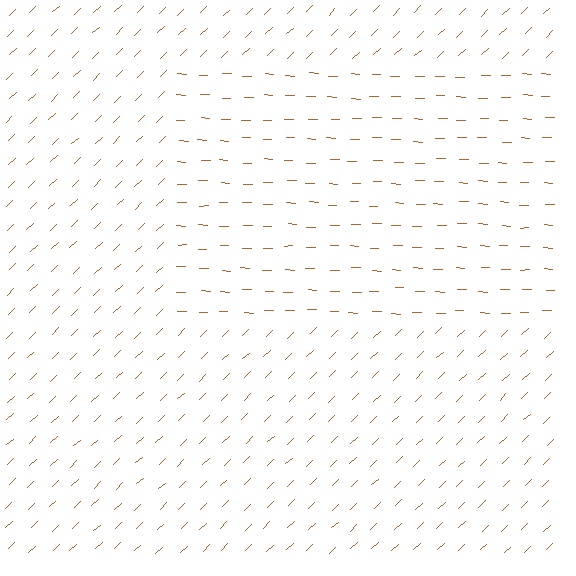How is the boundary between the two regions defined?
The boundary is defined purely by a change in line orientation (approximately 45 degrees difference). All lines are the same color and thickness.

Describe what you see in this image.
The image is filled with small brown line segments. A rectangle region in the image has lines oriented differently from the surrounding lines, creating a visible texture boundary.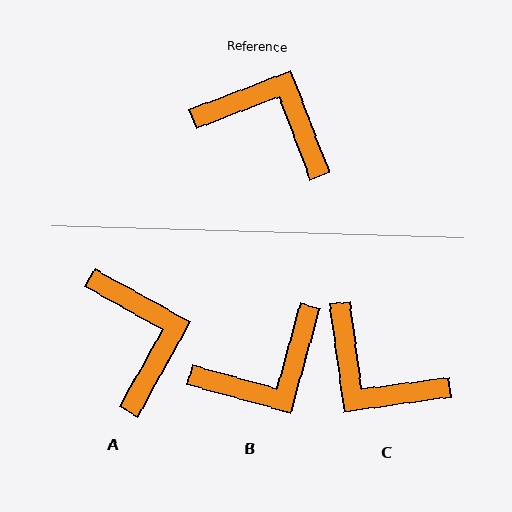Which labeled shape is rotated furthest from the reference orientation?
C, about 167 degrees away.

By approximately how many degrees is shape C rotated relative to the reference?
Approximately 167 degrees counter-clockwise.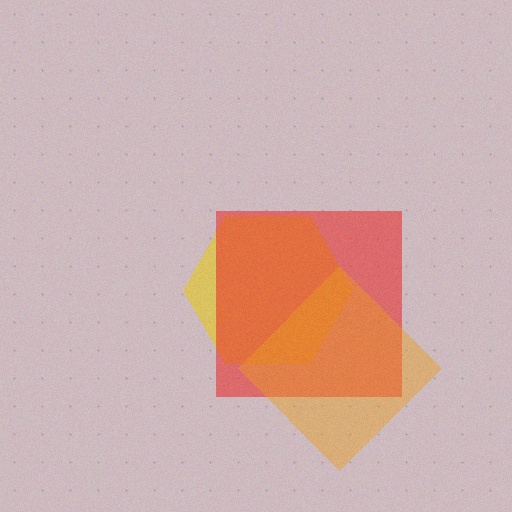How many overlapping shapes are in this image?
There are 3 overlapping shapes in the image.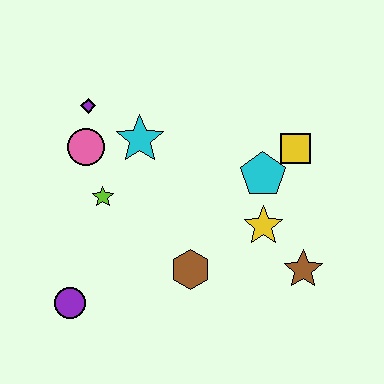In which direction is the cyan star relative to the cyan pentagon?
The cyan star is to the left of the cyan pentagon.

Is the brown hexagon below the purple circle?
No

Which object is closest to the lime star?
The pink circle is closest to the lime star.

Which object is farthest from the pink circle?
The brown star is farthest from the pink circle.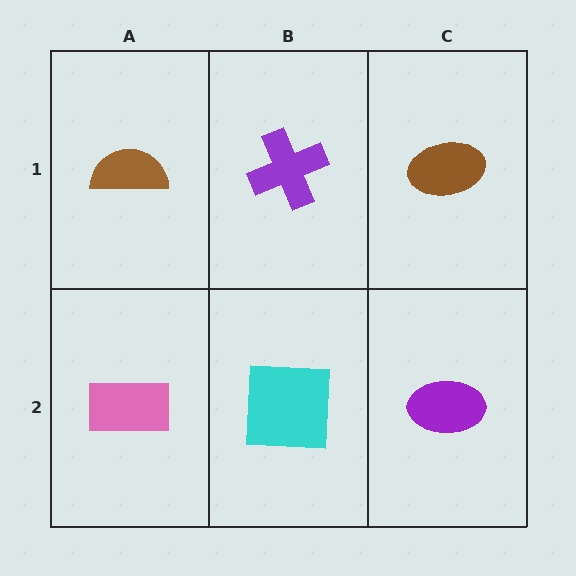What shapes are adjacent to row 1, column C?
A purple ellipse (row 2, column C), a purple cross (row 1, column B).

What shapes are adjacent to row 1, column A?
A pink rectangle (row 2, column A), a purple cross (row 1, column B).